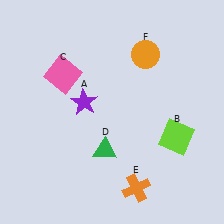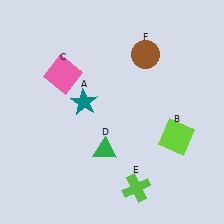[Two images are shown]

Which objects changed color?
A changed from purple to teal. E changed from orange to lime. F changed from orange to brown.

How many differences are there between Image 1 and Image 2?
There are 3 differences between the two images.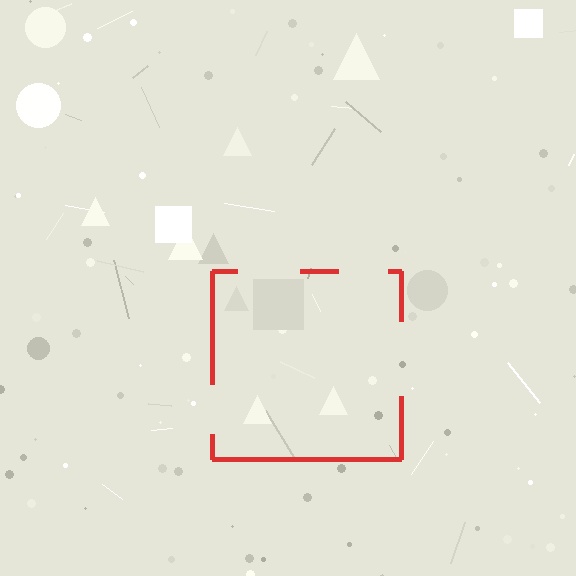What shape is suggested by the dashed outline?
The dashed outline suggests a square.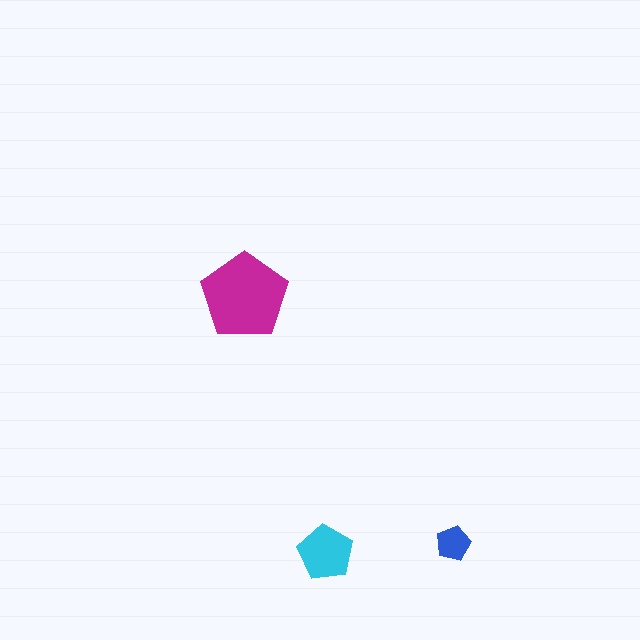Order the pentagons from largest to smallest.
the magenta one, the cyan one, the blue one.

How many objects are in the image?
There are 3 objects in the image.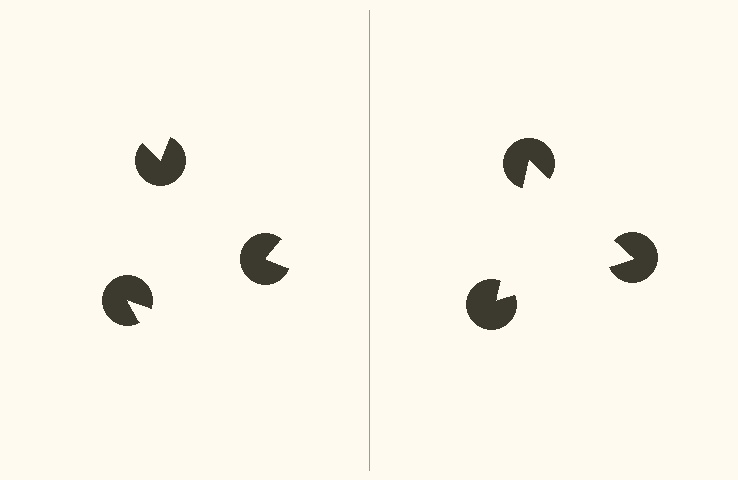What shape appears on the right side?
An illusory triangle.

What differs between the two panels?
The pac-man discs are positioned identically on both sides; only the wedge orientations differ. On the right they align to a triangle; on the left they are misaligned.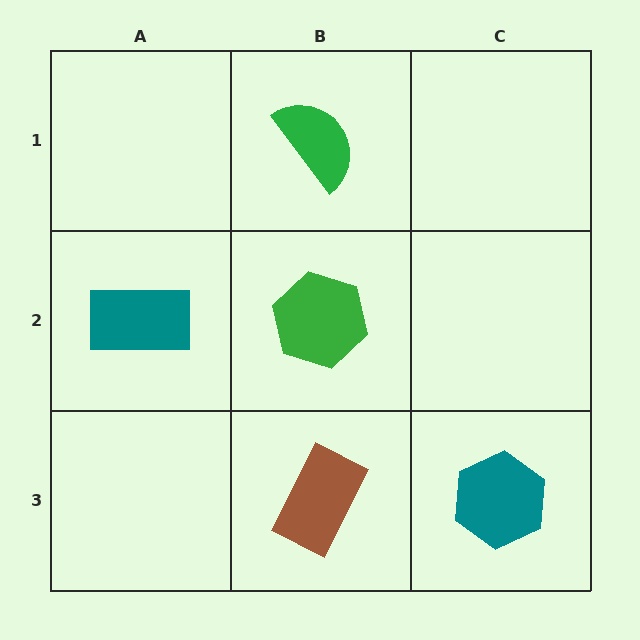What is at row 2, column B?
A green hexagon.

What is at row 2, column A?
A teal rectangle.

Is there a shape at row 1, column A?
No, that cell is empty.